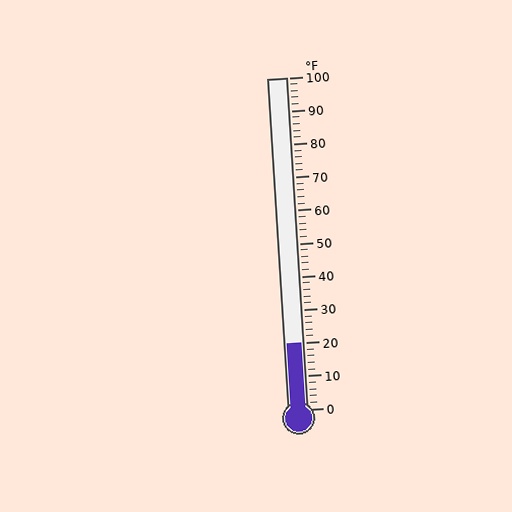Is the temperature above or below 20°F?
The temperature is at 20°F.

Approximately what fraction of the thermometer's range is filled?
The thermometer is filled to approximately 20% of its range.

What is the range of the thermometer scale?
The thermometer scale ranges from 0°F to 100°F.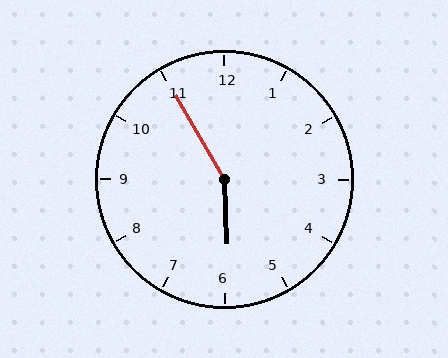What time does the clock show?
5:55.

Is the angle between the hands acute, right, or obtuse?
It is obtuse.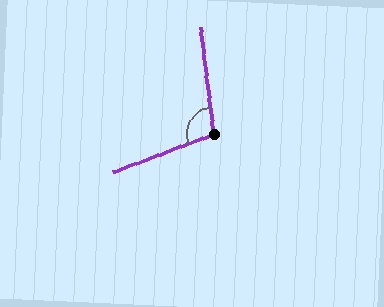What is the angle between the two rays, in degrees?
Approximately 103 degrees.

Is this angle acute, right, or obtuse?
It is obtuse.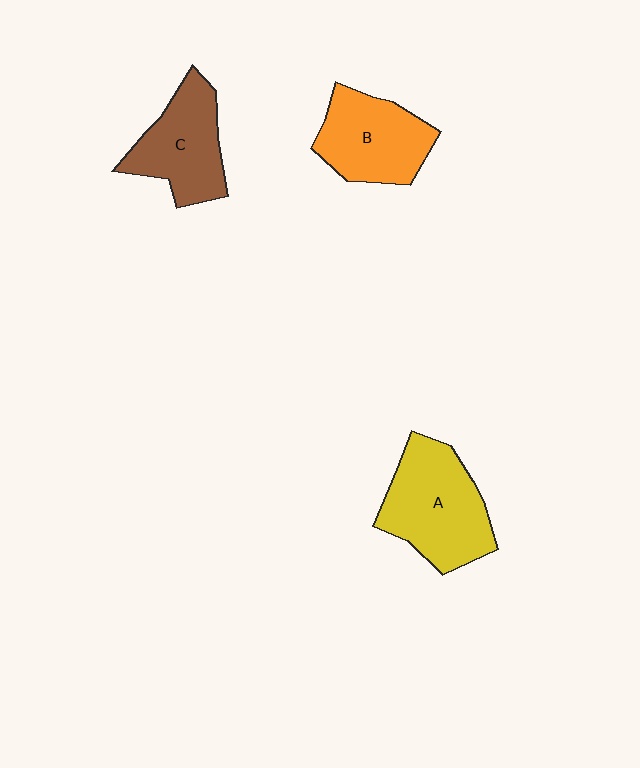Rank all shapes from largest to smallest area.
From largest to smallest: A (yellow), B (orange), C (brown).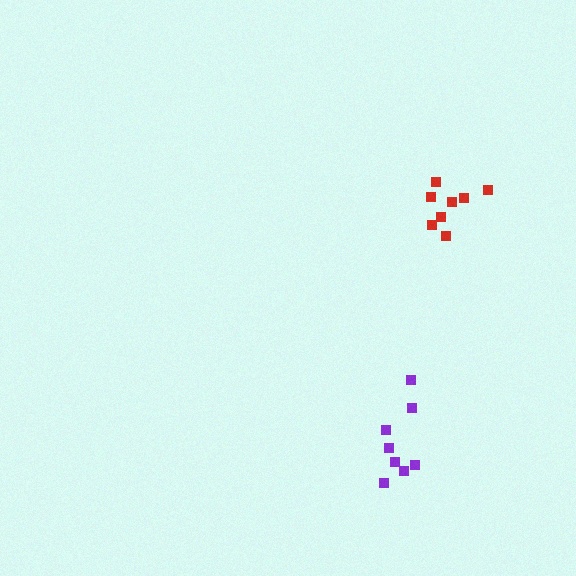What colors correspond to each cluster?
The clusters are colored: red, purple.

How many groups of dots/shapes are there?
There are 2 groups.